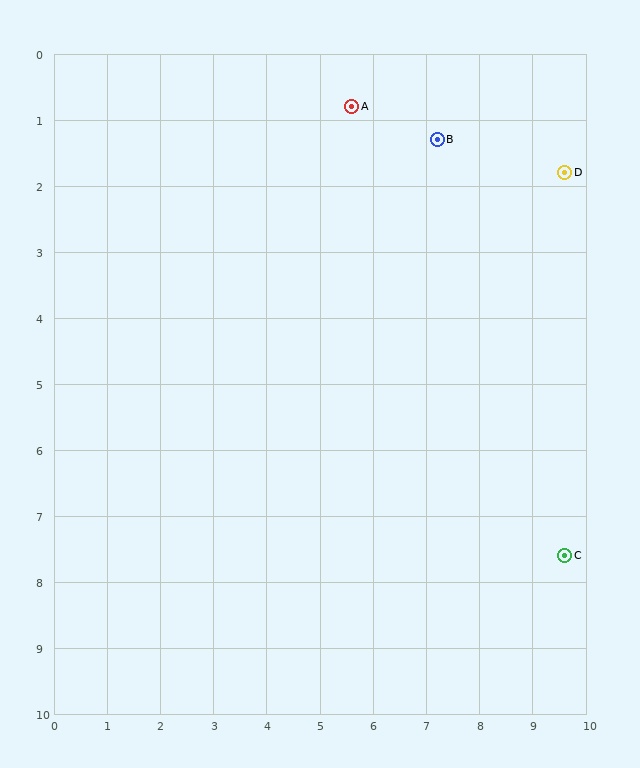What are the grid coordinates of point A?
Point A is at approximately (5.6, 0.8).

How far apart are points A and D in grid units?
Points A and D are about 4.1 grid units apart.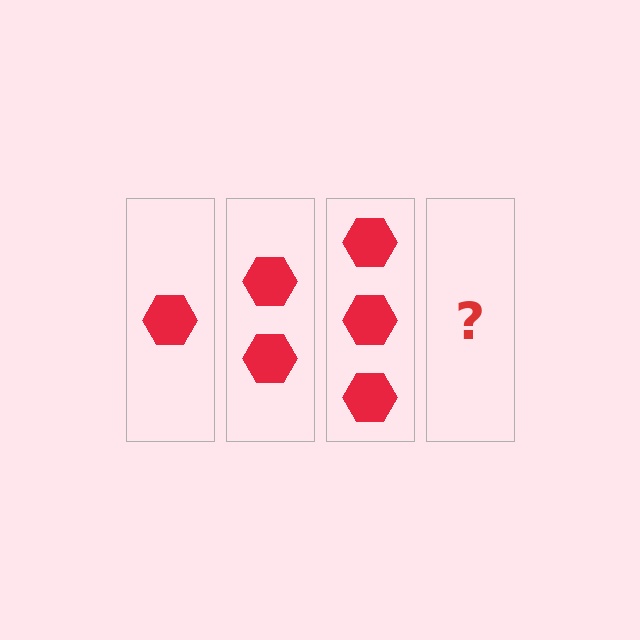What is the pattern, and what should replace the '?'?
The pattern is that each step adds one more hexagon. The '?' should be 4 hexagons.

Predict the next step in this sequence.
The next step is 4 hexagons.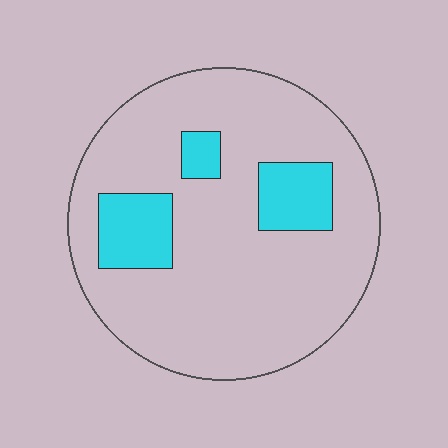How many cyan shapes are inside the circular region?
3.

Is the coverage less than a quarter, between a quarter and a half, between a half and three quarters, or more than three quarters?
Less than a quarter.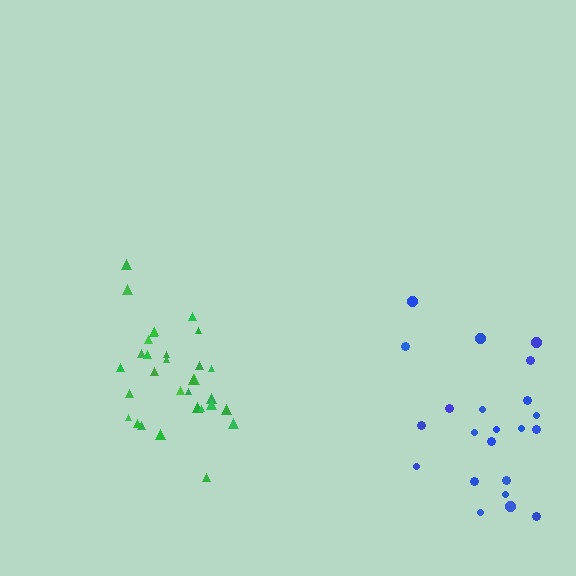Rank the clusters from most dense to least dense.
green, blue.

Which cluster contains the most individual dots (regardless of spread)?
Green (31).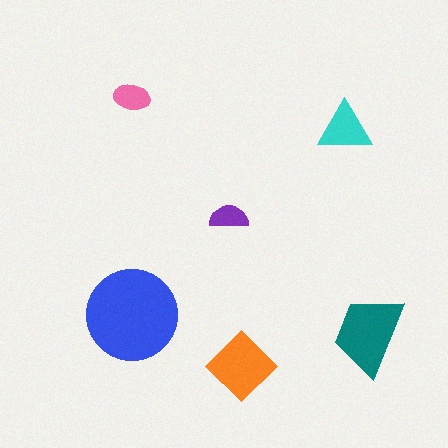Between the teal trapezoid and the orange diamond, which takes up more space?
The teal trapezoid.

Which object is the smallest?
The purple semicircle.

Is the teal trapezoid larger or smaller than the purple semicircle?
Larger.